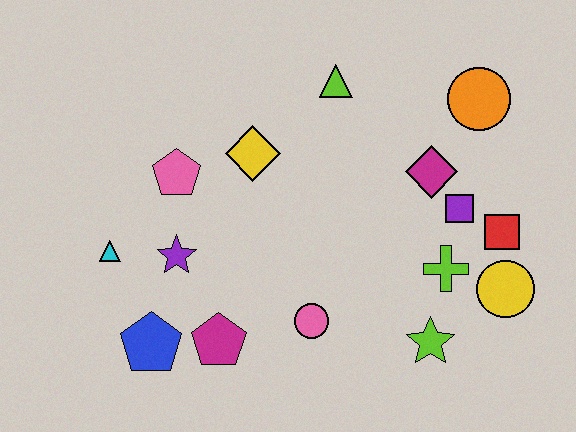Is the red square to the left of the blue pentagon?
No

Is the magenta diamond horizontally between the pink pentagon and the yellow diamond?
No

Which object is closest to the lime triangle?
The yellow diamond is closest to the lime triangle.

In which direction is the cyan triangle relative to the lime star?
The cyan triangle is to the left of the lime star.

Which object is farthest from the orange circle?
The blue pentagon is farthest from the orange circle.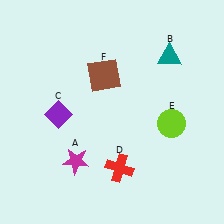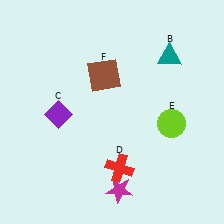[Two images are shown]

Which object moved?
The magenta star (A) moved right.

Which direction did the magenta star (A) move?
The magenta star (A) moved right.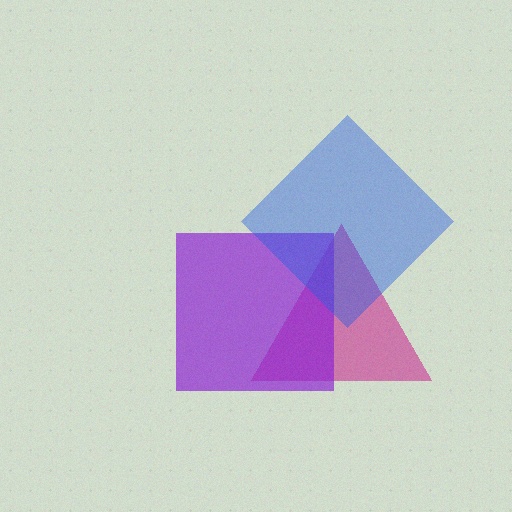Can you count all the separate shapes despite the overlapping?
Yes, there are 3 separate shapes.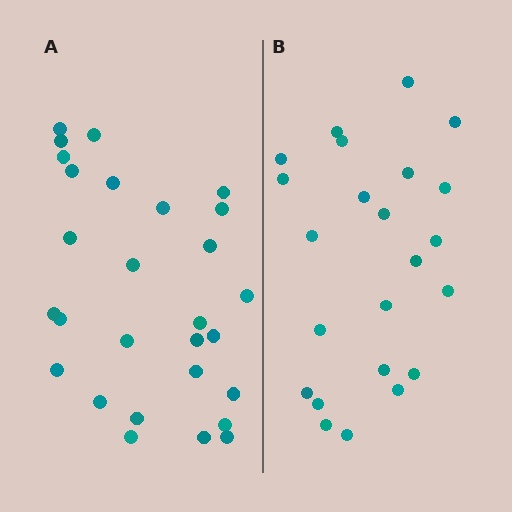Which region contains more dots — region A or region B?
Region A (the left region) has more dots.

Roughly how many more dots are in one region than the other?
Region A has about 5 more dots than region B.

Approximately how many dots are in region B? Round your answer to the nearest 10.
About 20 dots. (The exact count is 23, which rounds to 20.)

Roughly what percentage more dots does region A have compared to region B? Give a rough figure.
About 20% more.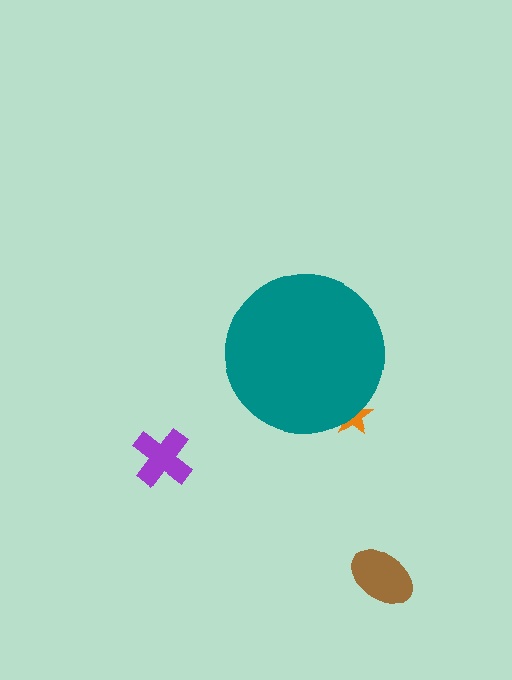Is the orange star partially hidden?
Yes, the orange star is partially hidden behind the teal circle.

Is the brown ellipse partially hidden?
No, the brown ellipse is fully visible.